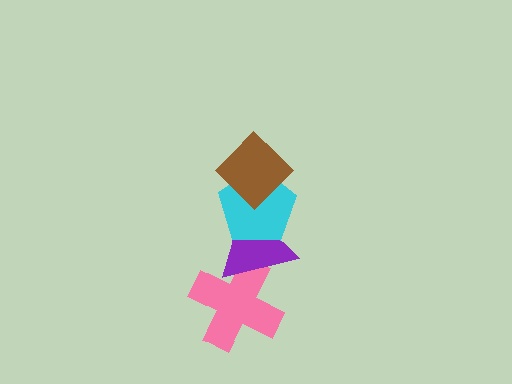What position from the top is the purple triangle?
The purple triangle is 3rd from the top.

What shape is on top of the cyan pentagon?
The brown diamond is on top of the cyan pentagon.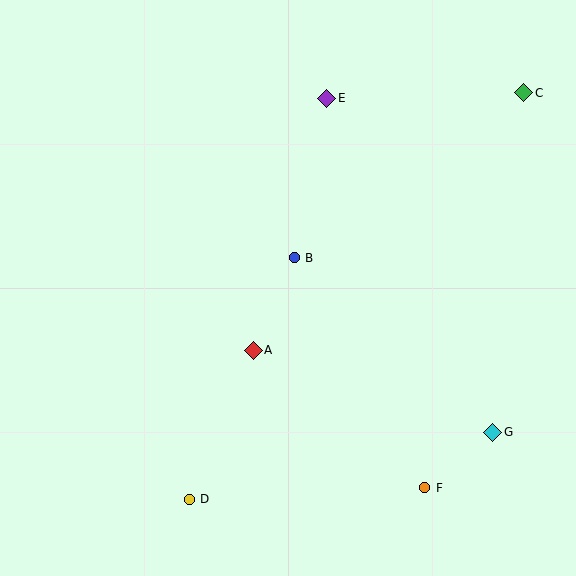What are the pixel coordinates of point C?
Point C is at (524, 93).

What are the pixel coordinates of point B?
Point B is at (294, 258).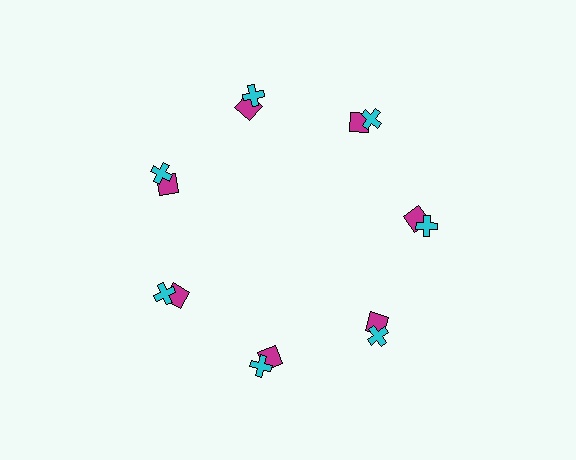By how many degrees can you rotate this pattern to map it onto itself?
The pattern maps onto itself every 51 degrees of rotation.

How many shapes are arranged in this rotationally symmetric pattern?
There are 14 shapes, arranged in 7 groups of 2.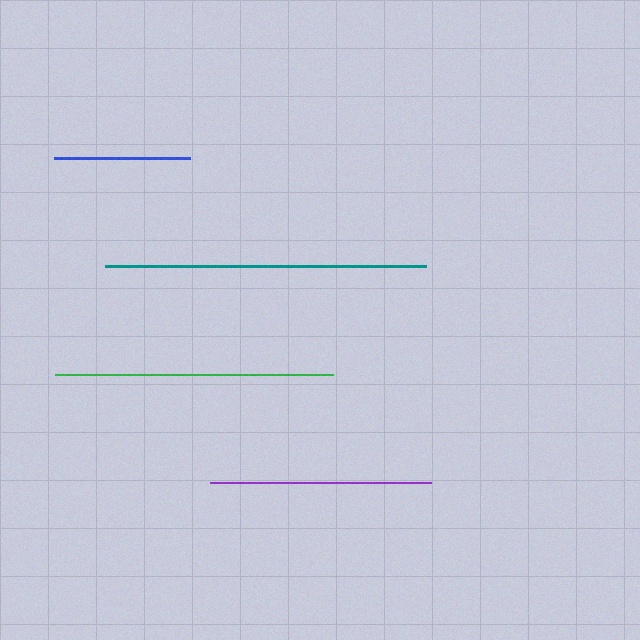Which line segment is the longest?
The teal line is the longest at approximately 320 pixels.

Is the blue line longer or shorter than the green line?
The green line is longer than the blue line.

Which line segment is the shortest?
The blue line is the shortest at approximately 136 pixels.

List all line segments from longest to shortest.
From longest to shortest: teal, green, purple, blue.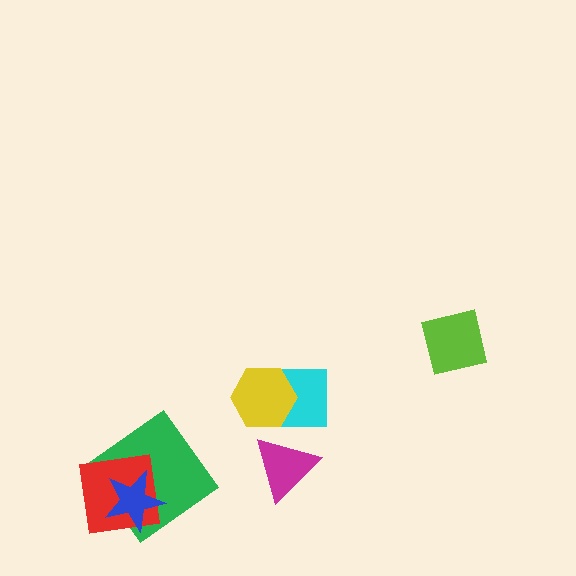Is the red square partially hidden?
Yes, it is partially covered by another shape.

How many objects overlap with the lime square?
0 objects overlap with the lime square.